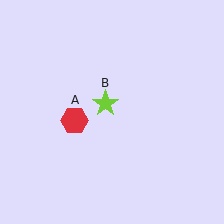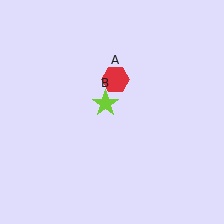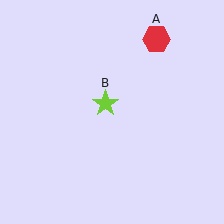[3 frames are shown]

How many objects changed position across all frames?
1 object changed position: red hexagon (object A).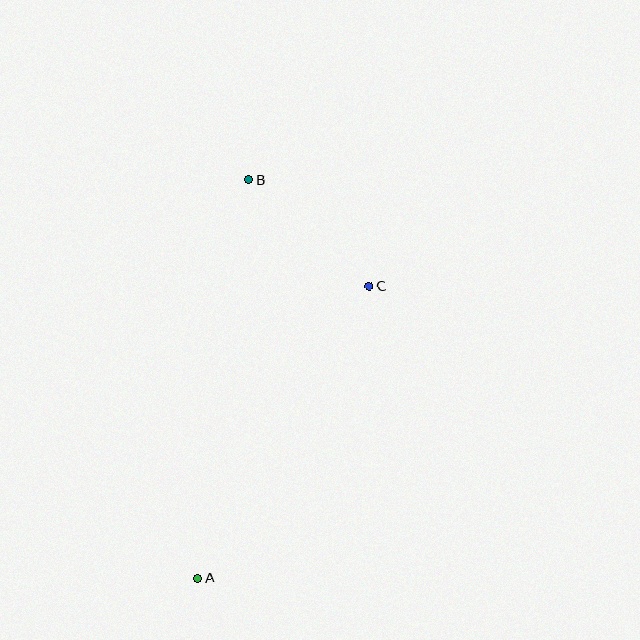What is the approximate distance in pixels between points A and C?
The distance between A and C is approximately 339 pixels.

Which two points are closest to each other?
Points B and C are closest to each other.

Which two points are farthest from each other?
Points A and B are farthest from each other.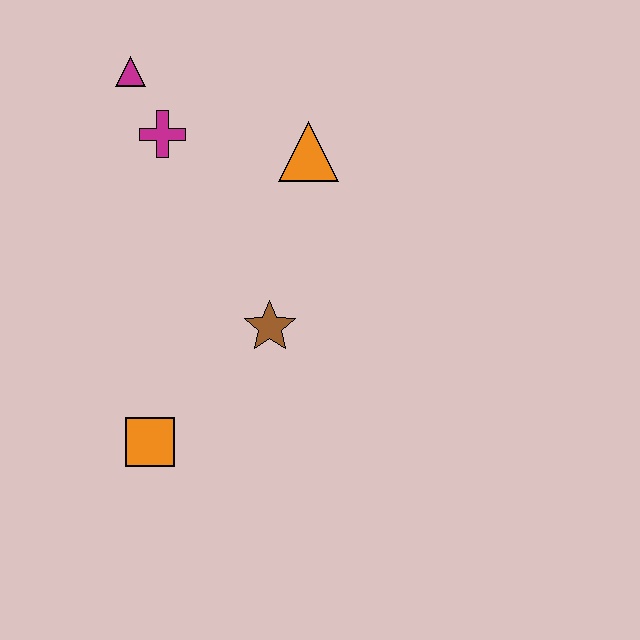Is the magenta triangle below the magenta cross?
No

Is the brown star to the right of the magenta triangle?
Yes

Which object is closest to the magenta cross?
The magenta triangle is closest to the magenta cross.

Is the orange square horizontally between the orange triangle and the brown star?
No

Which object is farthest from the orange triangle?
The orange square is farthest from the orange triangle.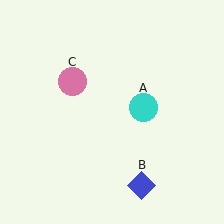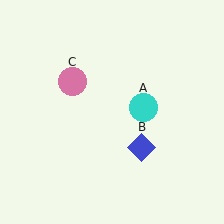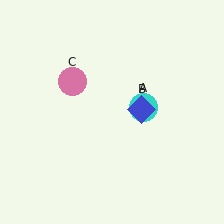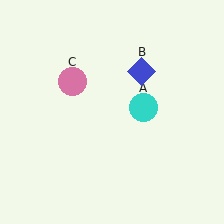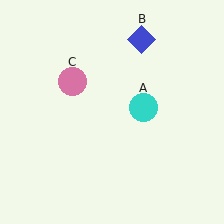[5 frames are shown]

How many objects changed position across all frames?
1 object changed position: blue diamond (object B).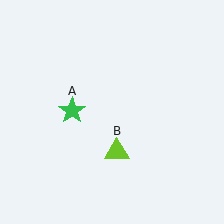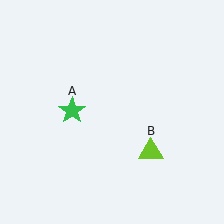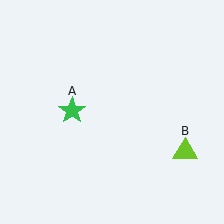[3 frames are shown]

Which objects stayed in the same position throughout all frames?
Green star (object A) remained stationary.